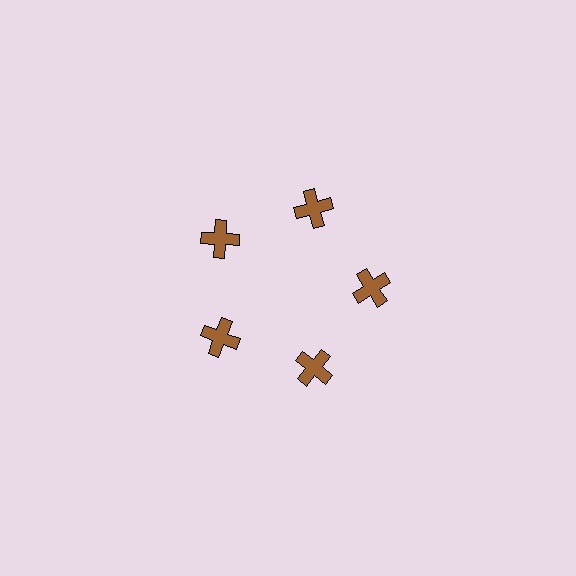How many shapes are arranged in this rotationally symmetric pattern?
There are 5 shapes, arranged in 5 groups of 1.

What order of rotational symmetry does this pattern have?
This pattern has 5-fold rotational symmetry.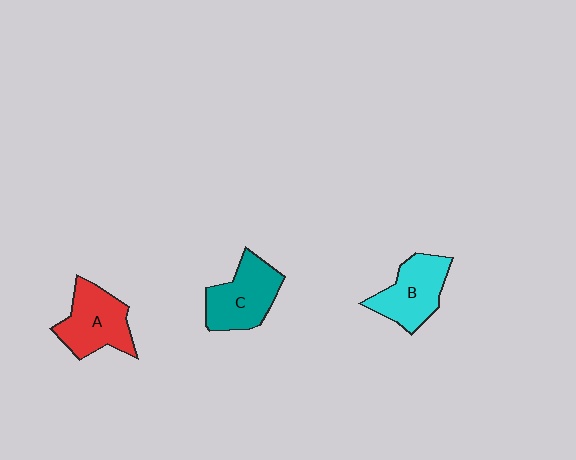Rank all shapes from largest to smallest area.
From largest to smallest: A (red), C (teal), B (cyan).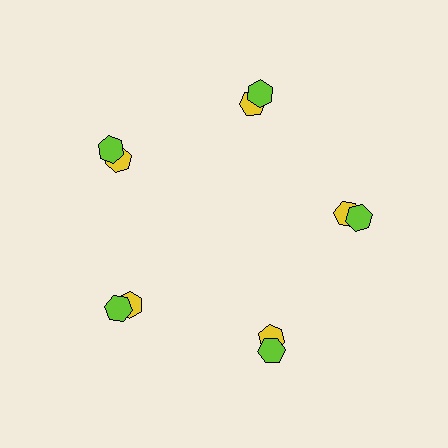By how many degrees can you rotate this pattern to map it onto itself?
The pattern maps onto itself every 72 degrees of rotation.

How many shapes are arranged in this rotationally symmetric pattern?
There are 10 shapes, arranged in 5 groups of 2.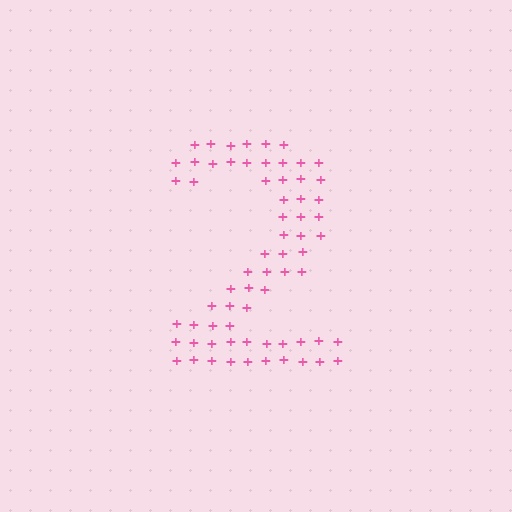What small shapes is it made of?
It is made of small plus signs.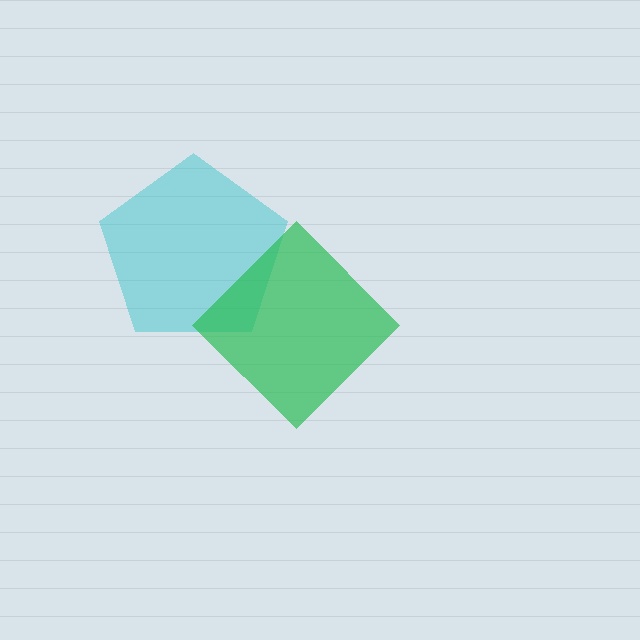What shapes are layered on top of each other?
The layered shapes are: a cyan pentagon, a green diamond.